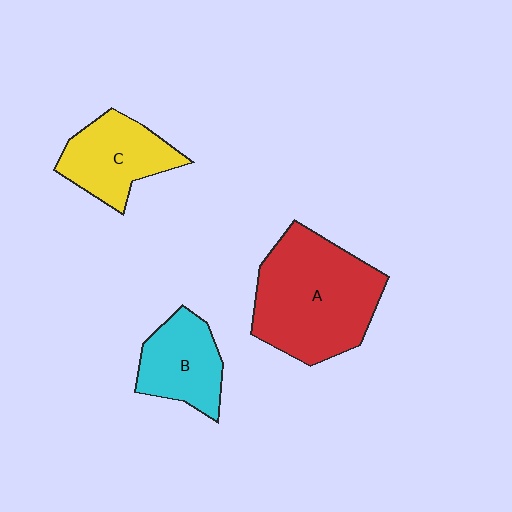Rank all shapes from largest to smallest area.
From largest to smallest: A (red), C (yellow), B (cyan).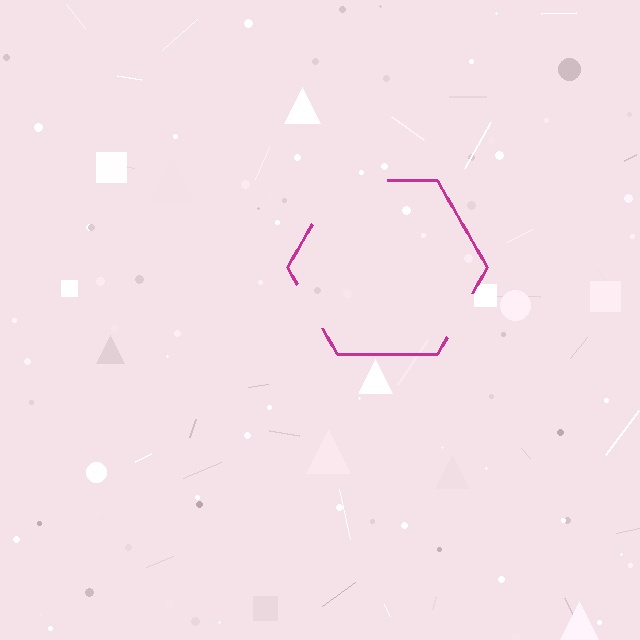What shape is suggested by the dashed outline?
The dashed outline suggests a hexagon.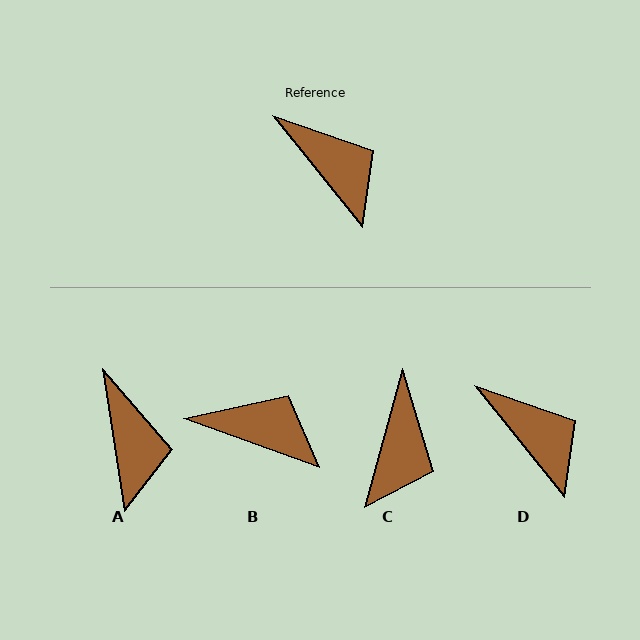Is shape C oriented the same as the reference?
No, it is off by about 54 degrees.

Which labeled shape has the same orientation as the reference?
D.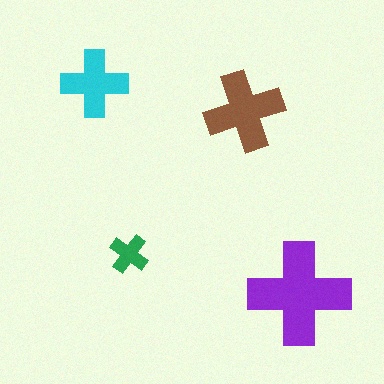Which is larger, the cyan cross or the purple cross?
The purple one.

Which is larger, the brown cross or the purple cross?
The purple one.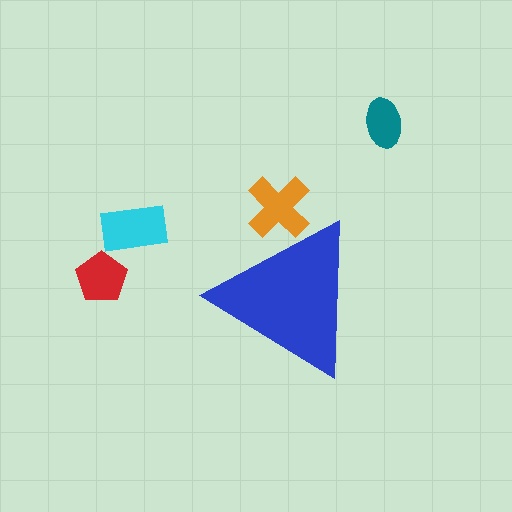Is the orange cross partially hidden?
Yes, the orange cross is partially hidden behind the blue triangle.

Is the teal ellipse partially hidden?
No, the teal ellipse is fully visible.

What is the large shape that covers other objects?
A blue triangle.